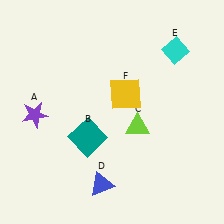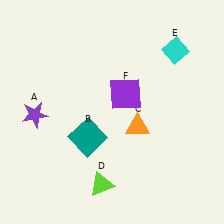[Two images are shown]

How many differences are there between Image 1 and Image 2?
There are 3 differences between the two images.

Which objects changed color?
C changed from lime to orange. D changed from blue to lime. F changed from yellow to purple.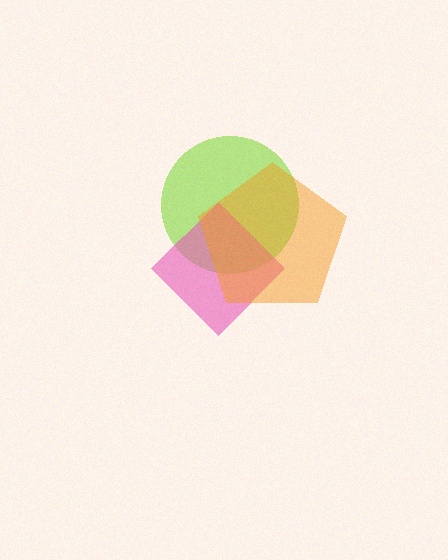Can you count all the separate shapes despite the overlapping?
Yes, there are 3 separate shapes.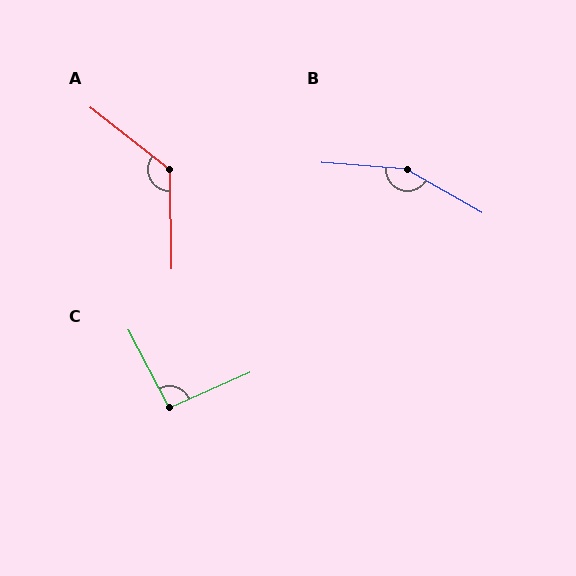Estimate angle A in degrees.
Approximately 129 degrees.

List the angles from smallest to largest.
C (94°), A (129°), B (154°).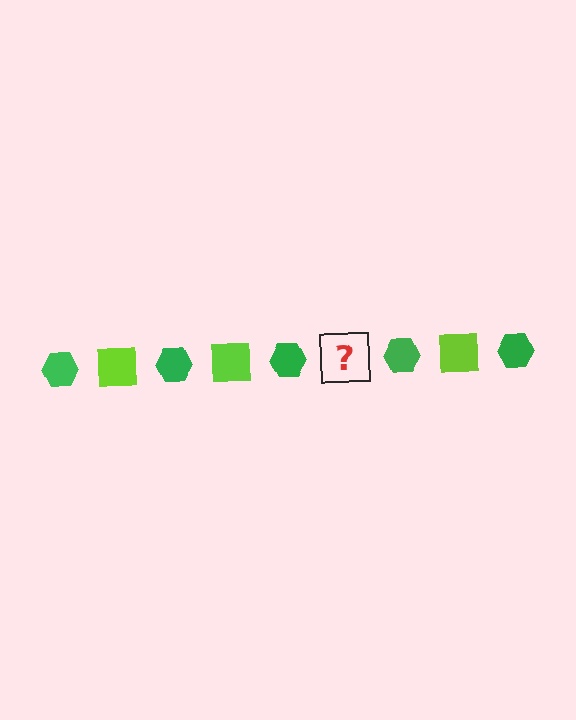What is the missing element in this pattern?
The missing element is a lime square.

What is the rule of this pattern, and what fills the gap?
The rule is that the pattern alternates between green hexagon and lime square. The gap should be filled with a lime square.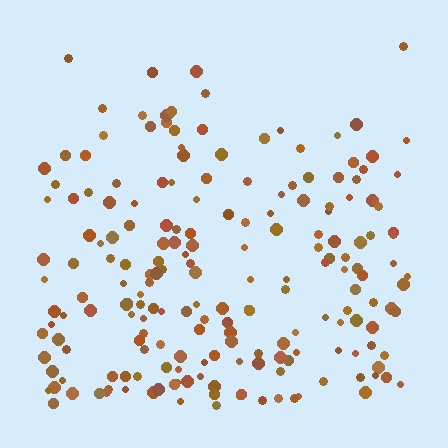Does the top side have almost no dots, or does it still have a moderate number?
Still a moderate number, just noticeably fewer than the bottom.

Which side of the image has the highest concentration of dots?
The bottom.